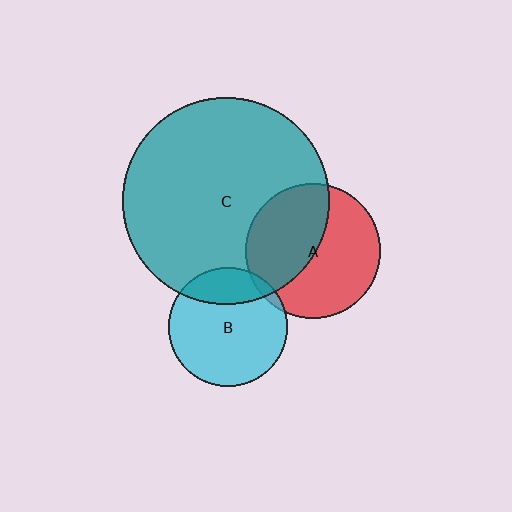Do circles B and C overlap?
Yes.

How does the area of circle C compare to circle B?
Approximately 3.0 times.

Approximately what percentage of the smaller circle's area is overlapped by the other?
Approximately 25%.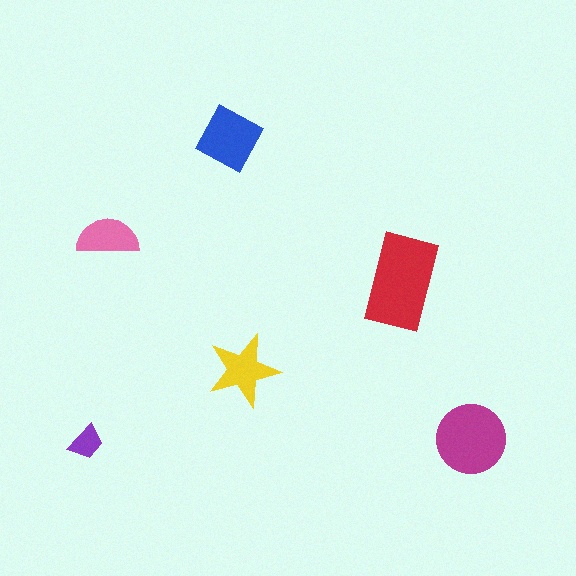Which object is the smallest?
The purple trapezoid.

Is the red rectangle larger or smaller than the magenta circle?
Larger.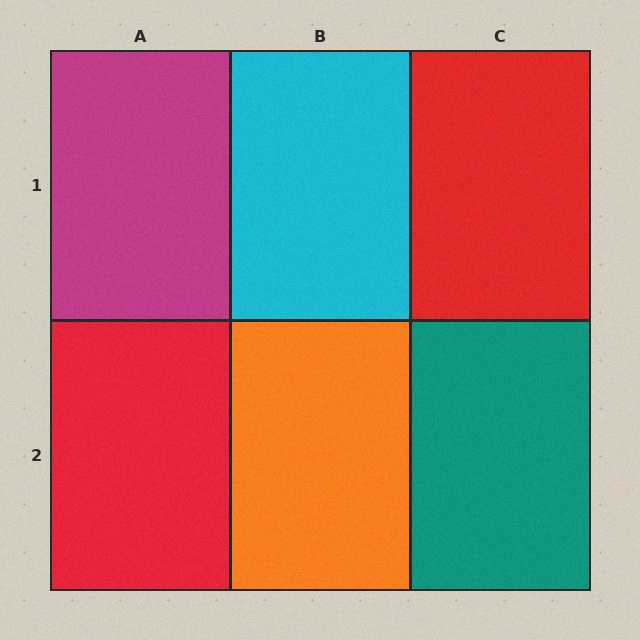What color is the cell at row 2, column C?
Teal.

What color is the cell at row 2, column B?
Orange.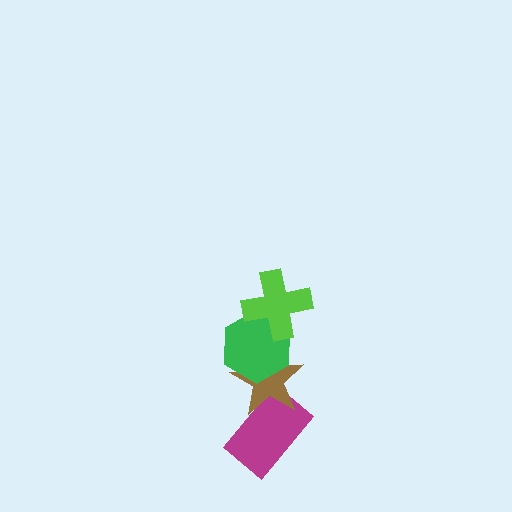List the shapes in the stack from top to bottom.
From top to bottom: the lime cross, the green hexagon, the brown star, the magenta rectangle.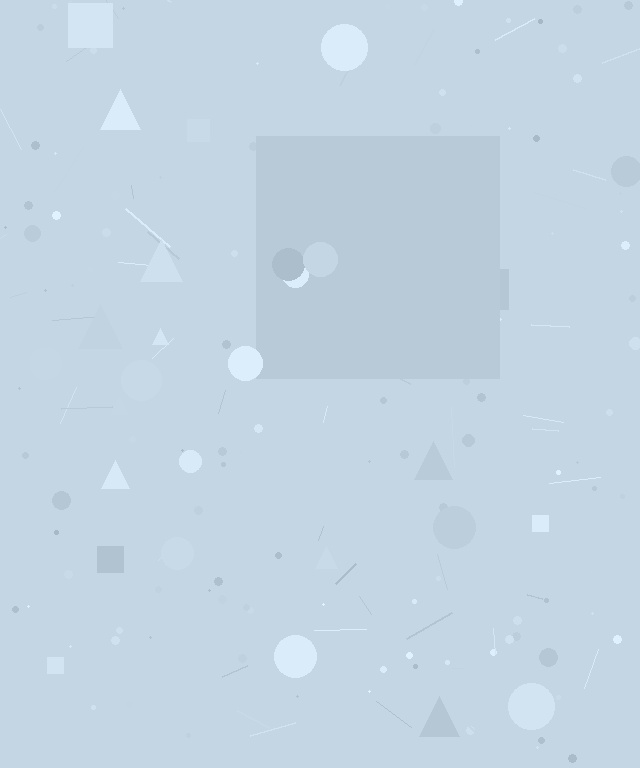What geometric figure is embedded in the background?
A square is embedded in the background.